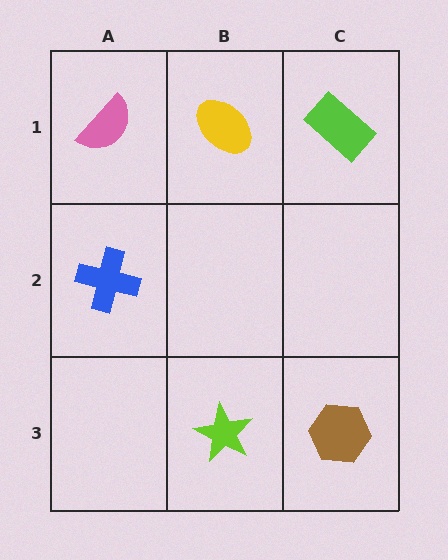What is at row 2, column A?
A blue cross.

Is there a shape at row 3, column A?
No, that cell is empty.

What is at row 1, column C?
A lime rectangle.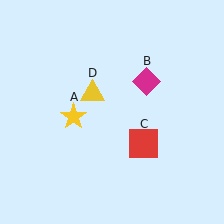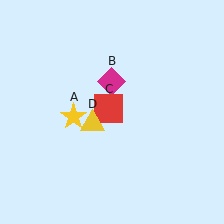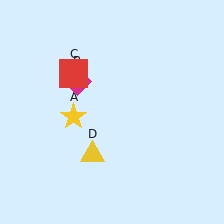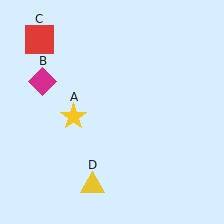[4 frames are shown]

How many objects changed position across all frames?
3 objects changed position: magenta diamond (object B), red square (object C), yellow triangle (object D).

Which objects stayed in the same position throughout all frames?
Yellow star (object A) remained stationary.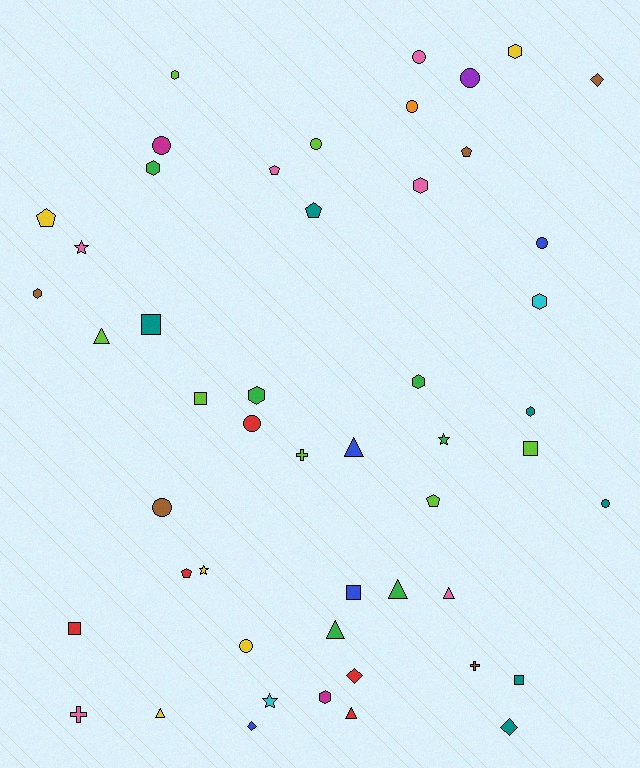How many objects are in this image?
There are 50 objects.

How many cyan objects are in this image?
There are 2 cyan objects.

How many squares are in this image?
There are 6 squares.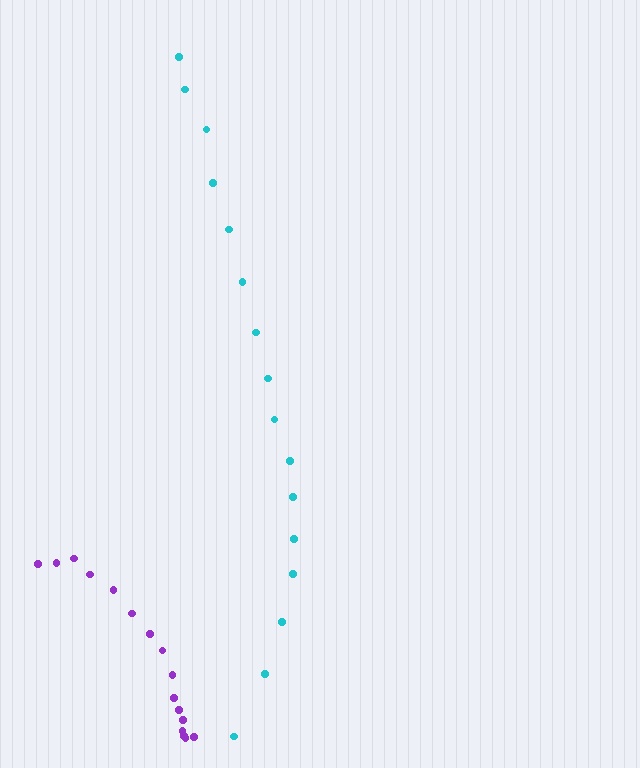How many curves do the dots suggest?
There are 2 distinct paths.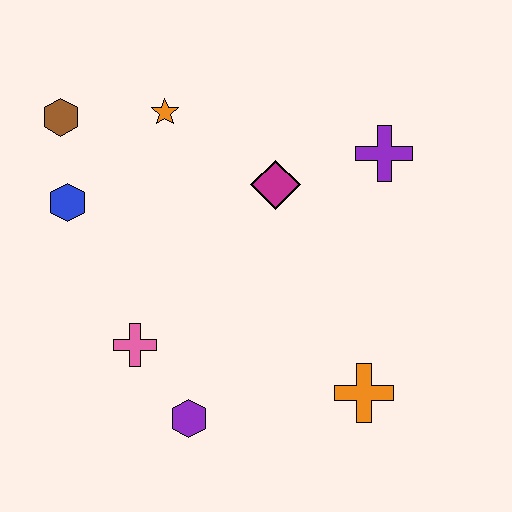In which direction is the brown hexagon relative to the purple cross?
The brown hexagon is to the left of the purple cross.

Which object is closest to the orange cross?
The purple hexagon is closest to the orange cross.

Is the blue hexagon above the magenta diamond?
No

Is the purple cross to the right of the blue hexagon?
Yes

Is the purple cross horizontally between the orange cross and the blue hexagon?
No